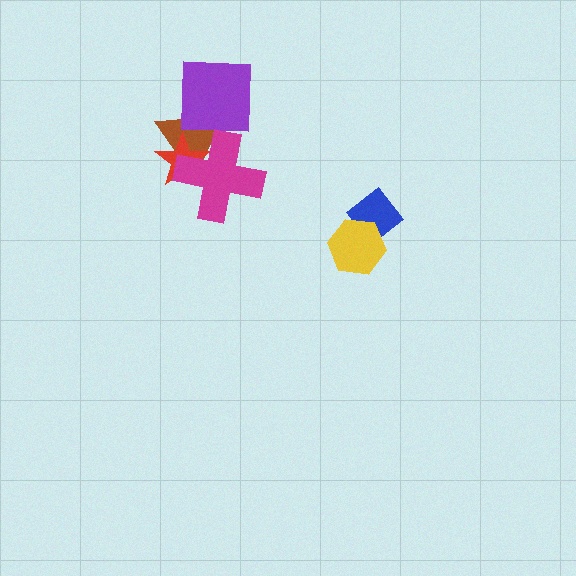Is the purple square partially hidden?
Yes, it is partially covered by another shape.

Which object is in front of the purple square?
The magenta cross is in front of the purple square.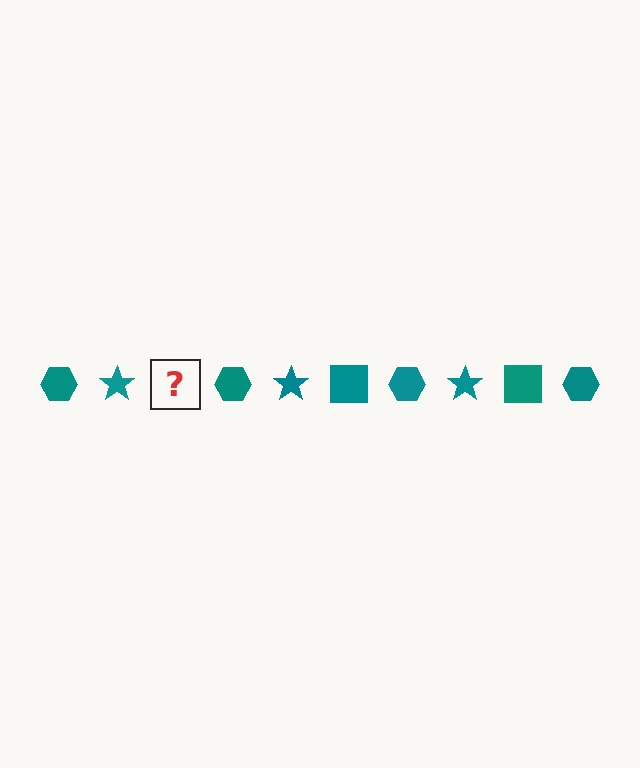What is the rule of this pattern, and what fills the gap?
The rule is that the pattern cycles through hexagon, star, square shapes in teal. The gap should be filled with a teal square.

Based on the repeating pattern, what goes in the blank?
The blank should be a teal square.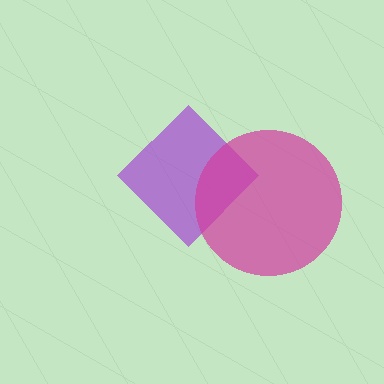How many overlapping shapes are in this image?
There are 2 overlapping shapes in the image.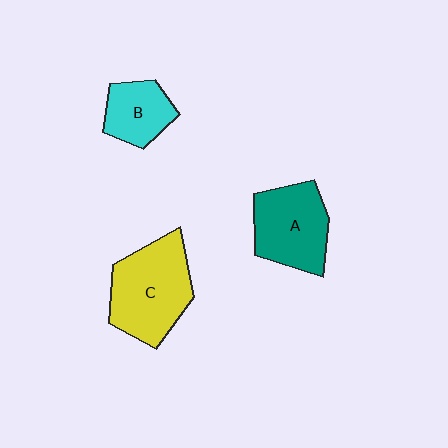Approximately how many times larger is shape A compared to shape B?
Approximately 1.6 times.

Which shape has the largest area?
Shape C (yellow).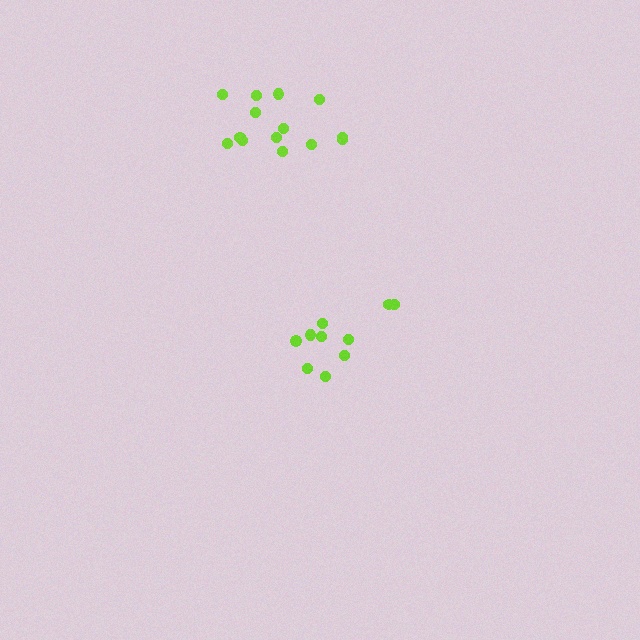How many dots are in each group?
Group 1: 14 dots, Group 2: 10 dots (24 total).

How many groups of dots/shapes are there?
There are 2 groups.